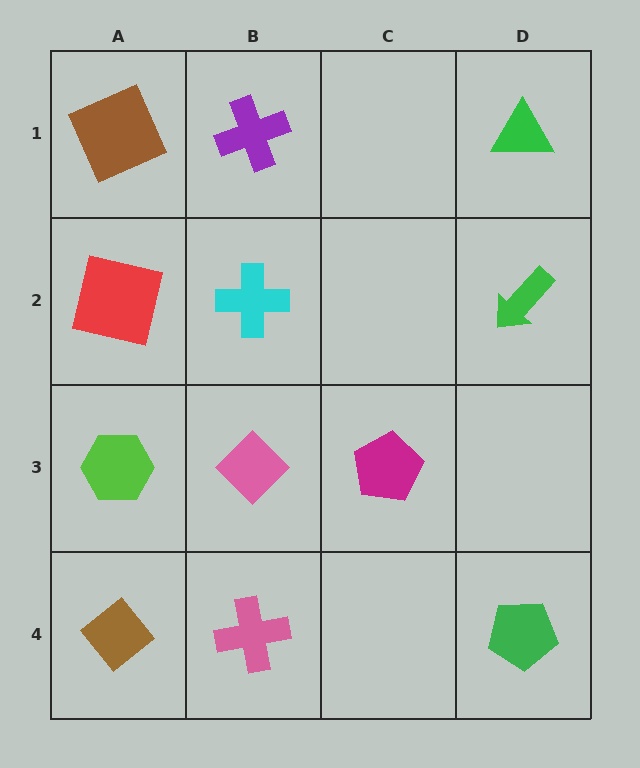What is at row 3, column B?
A pink diamond.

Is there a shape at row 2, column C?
No, that cell is empty.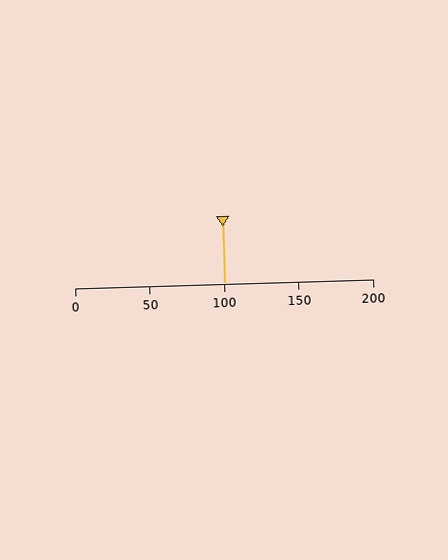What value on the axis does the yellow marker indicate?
The marker indicates approximately 100.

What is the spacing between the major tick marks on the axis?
The major ticks are spaced 50 apart.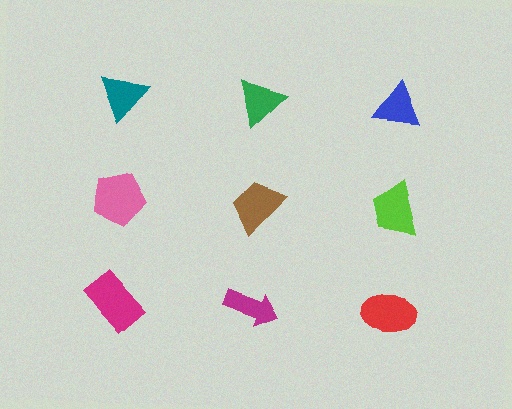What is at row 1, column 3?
A blue triangle.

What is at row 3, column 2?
A magenta arrow.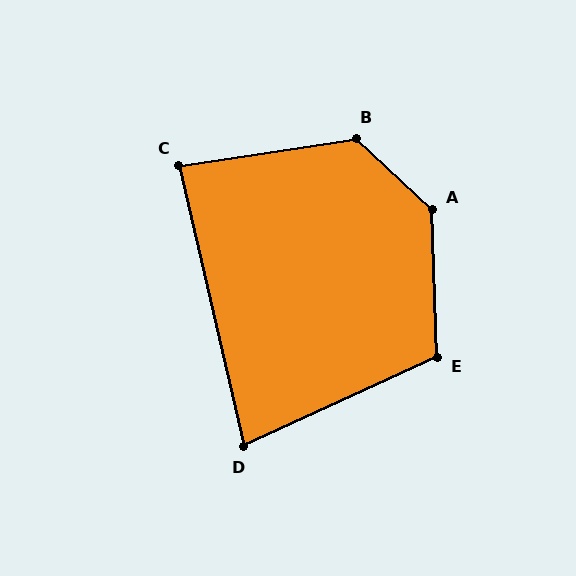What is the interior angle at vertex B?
Approximately 128 degrees (obtuse).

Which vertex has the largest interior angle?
A, at approximately 135 degrees.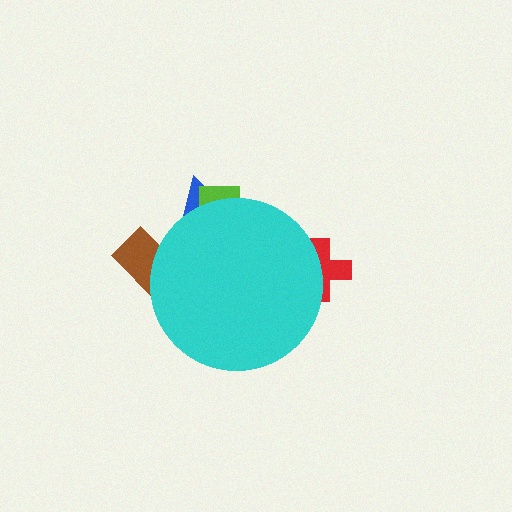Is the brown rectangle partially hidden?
Yes, the brown rectangle is partially hidden behind the cyan circle.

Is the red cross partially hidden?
Yes, the red cross is partially hidden behind the cyan circle.